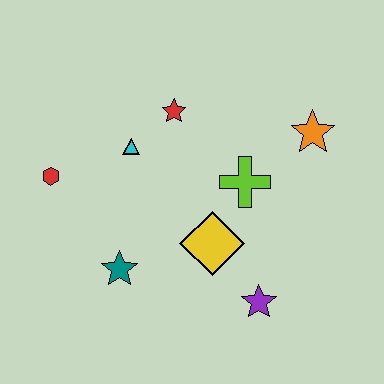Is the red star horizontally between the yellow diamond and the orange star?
No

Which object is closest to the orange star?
The lime cross is closest to the orange star.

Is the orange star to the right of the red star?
Yes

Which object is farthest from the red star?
The purple star is farthest from the red star.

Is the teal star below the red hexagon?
Yes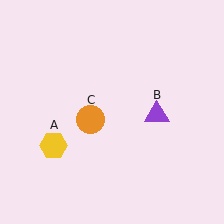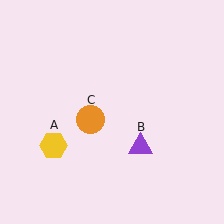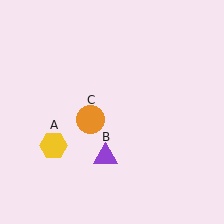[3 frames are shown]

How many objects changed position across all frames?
1 object changed position: purple triangle (object B).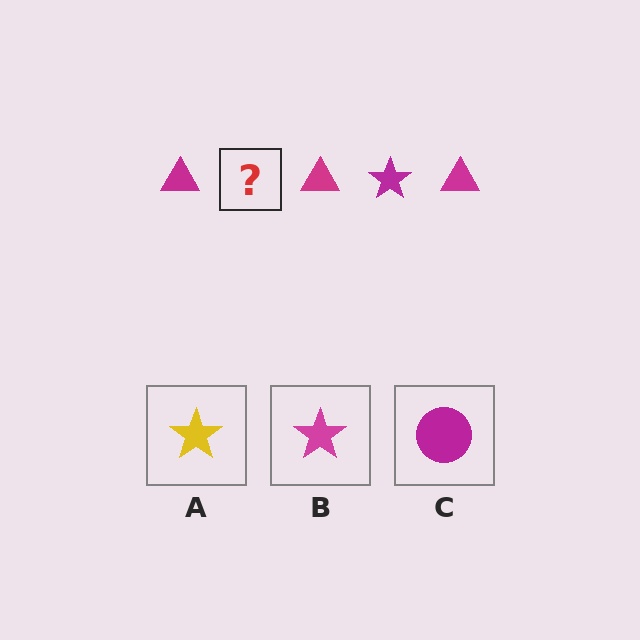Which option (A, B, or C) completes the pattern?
B.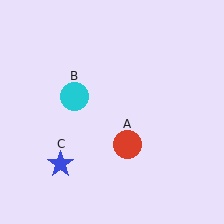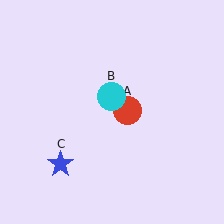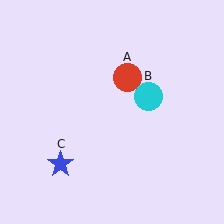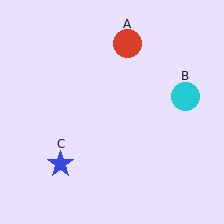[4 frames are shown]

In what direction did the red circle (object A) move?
The red circle (object A) moved up.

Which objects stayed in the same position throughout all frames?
Blue star (object C) remained stationary.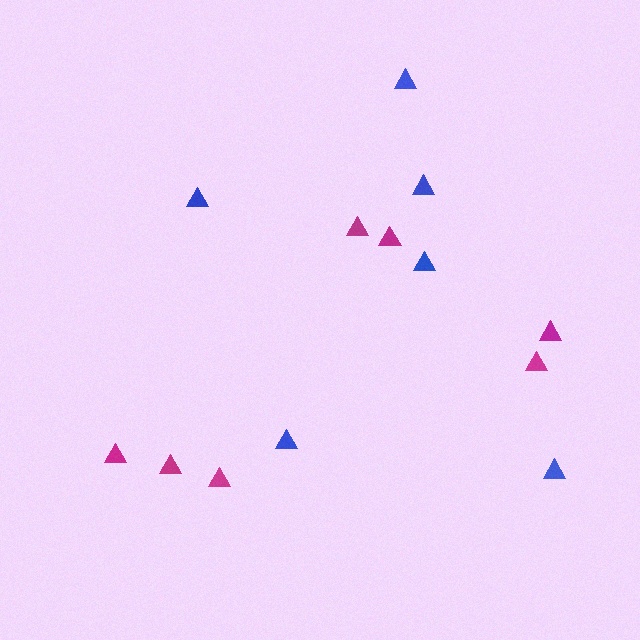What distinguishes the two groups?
There are 2 groups: one group of magenta triangles (7) and one group of blue triangles (6).